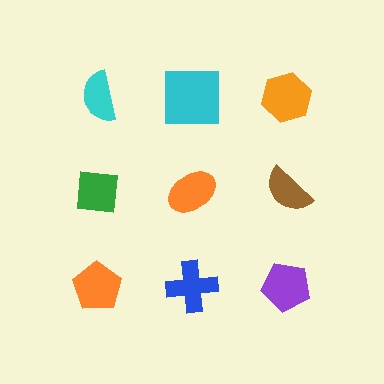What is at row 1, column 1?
A cyan semicircle.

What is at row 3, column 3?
A purple pentagon.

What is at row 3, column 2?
A blue cross.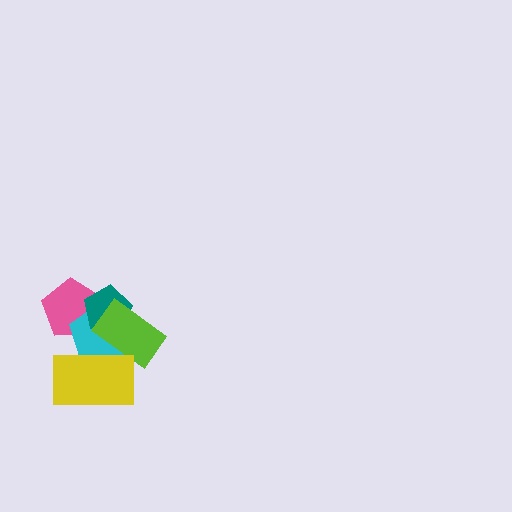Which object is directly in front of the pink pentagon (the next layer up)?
The cyan pentagon is directly in front of the pink pentagon.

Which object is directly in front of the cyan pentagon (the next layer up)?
The teal pentagon is directly in front of the cyan pentagon.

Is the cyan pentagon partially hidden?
Yes, it is partially covered by another shape.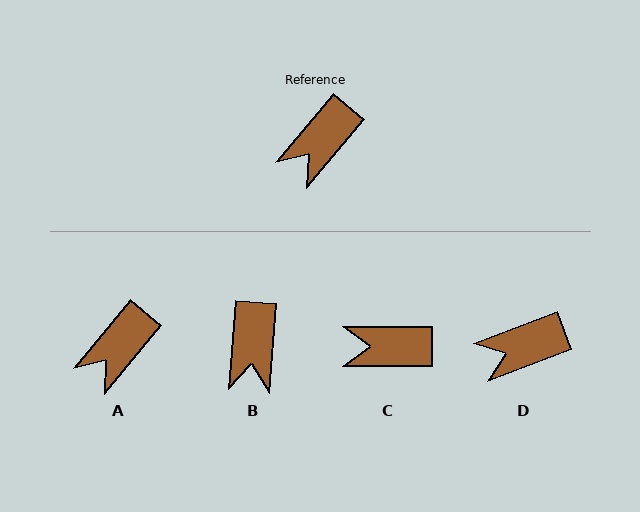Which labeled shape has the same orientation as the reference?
A.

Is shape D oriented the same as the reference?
No, it is off by about 29 degrees.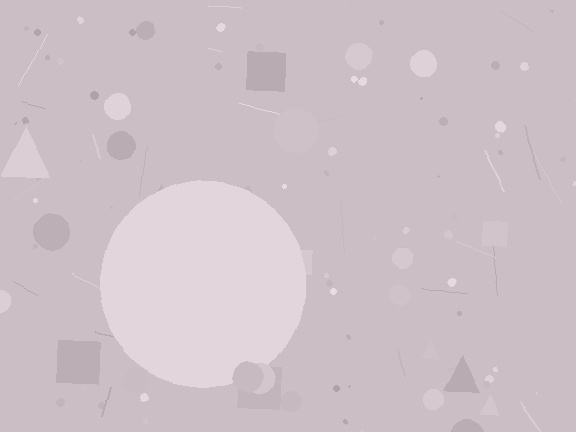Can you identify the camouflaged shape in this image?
The camouflaged shape is a circle.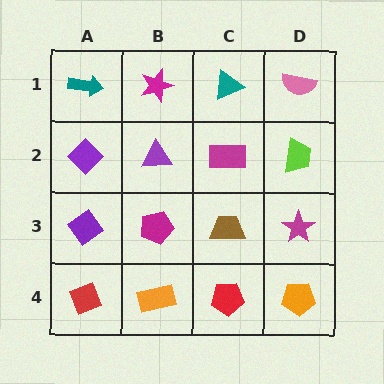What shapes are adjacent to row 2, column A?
A teal arrow (row 1, column A), a purple diamond (row 3, column A), a purple triangle (row 2, column B).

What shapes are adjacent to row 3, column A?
A purple diamond (row 2, column A), a red diamond (row 4, column A), a magenta pentagon (row 3, column B).